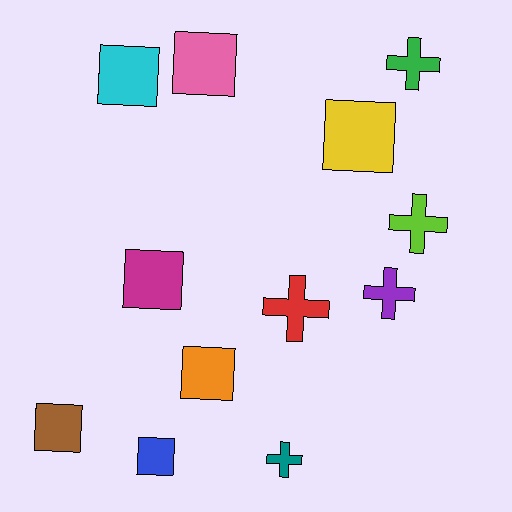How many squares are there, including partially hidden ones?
There are 7 squares.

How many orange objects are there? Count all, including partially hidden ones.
There is 1 orange object.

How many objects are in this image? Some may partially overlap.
There are 12 objects.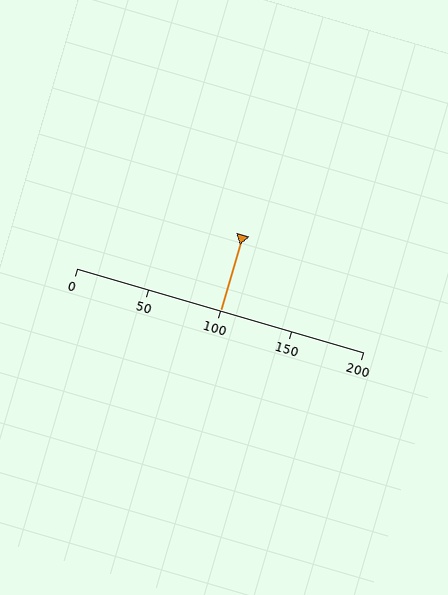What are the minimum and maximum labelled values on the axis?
The axis runs from 0 to 200.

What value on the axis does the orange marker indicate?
The marker indicates approximately 100.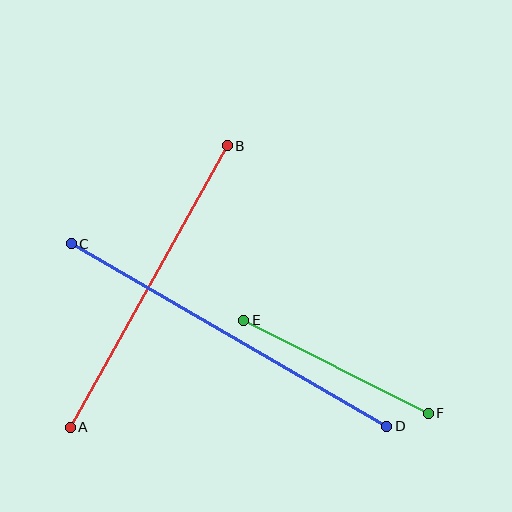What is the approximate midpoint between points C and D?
The midpoint is at approximately (229, 335) pixels.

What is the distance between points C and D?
The distance is approximately 364 pixels.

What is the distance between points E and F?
The distance is approximately 207 pixels.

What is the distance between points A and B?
The distance is approximately 322 pixels.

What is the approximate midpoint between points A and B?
The midpoint is at approximately (149, 286) pixels.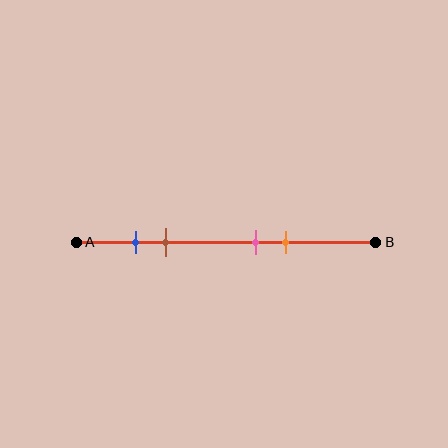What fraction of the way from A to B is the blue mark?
The blue mark is approximately 20% (0.2) of the way from A to B.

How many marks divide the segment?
There are 4 marks dividing the segment.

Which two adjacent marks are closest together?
The blue and brown marks are the closest adjacent pair.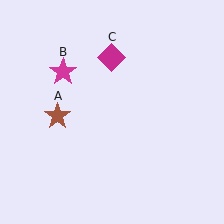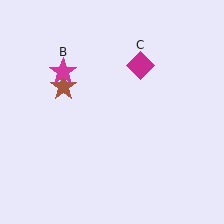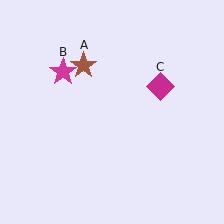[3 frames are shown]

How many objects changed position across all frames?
2 objects changed position: brown star (object A), magenta diamond (object C).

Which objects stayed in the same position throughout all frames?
Magenta star (object B) remained stationary.